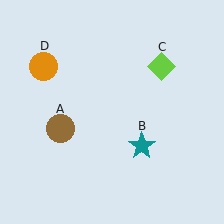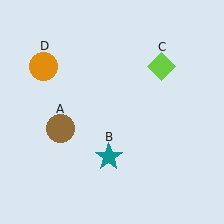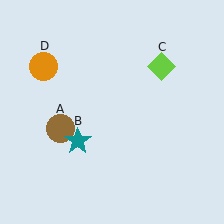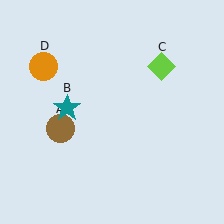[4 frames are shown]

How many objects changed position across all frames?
1 object changed position: teal star (object B).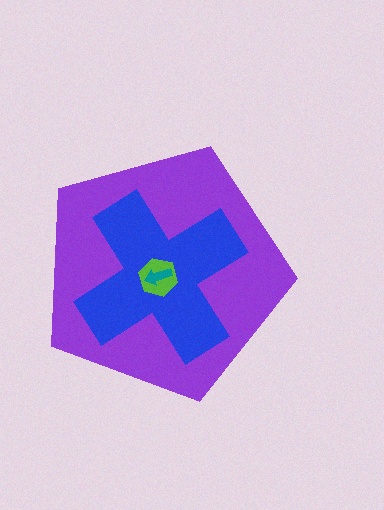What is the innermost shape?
The teal arrow.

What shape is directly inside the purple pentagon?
The blue cross.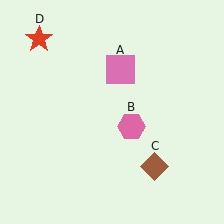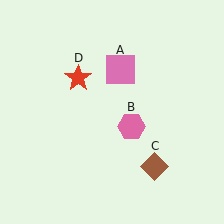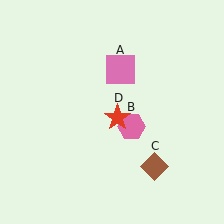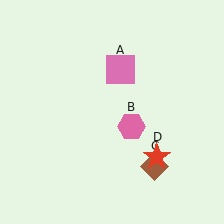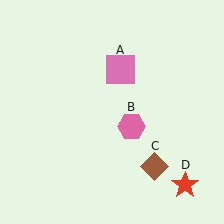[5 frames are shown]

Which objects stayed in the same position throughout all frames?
Pink square (object A) and pink hexagon (object B) and brown diamond (object C) remained stationary.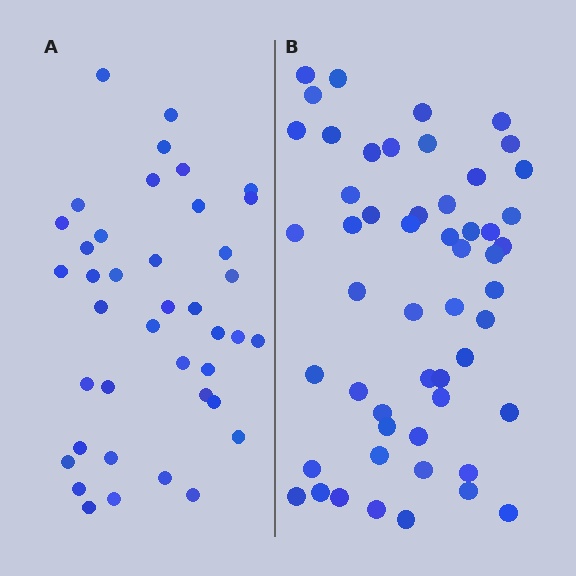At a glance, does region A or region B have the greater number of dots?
Region B (the right region) has more dots.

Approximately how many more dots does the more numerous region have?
Region B has approximately 15 more dots than region A.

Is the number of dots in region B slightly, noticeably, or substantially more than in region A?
Region B has noticeably more, but not dramatically so. The ratio is roughly 1.3 to 1.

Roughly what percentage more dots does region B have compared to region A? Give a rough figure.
About 30% more.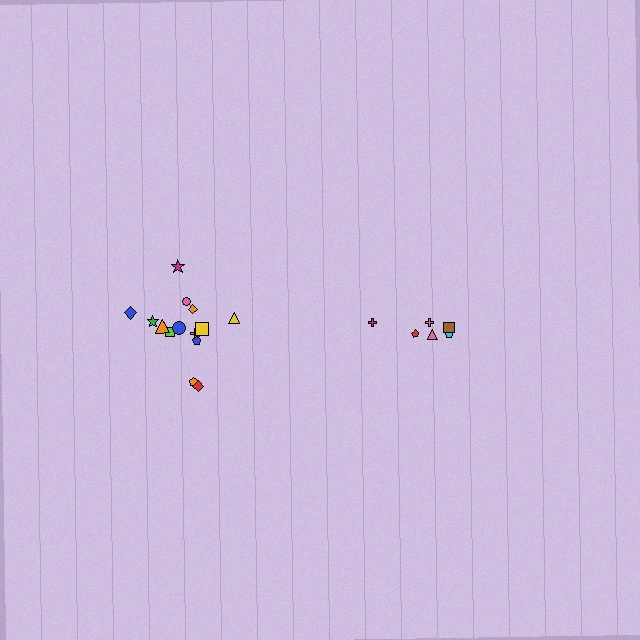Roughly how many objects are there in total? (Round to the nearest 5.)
Roughly 20 objects in total.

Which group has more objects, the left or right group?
The left group.